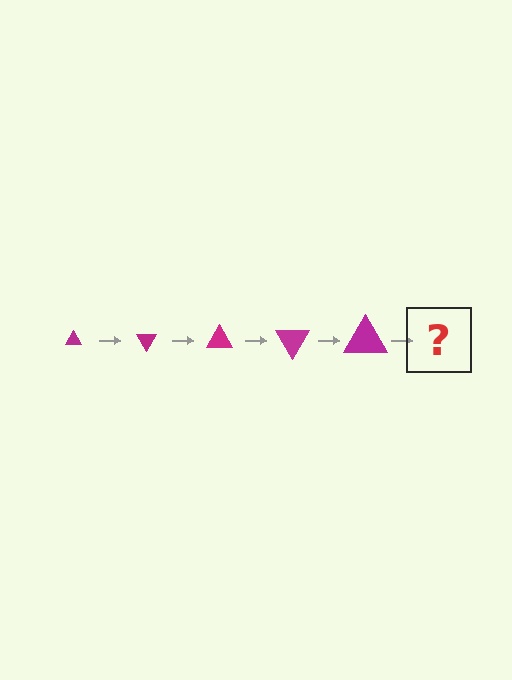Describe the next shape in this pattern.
It should be a triangle, larger than the previous one and rotated 300 degrees from the start.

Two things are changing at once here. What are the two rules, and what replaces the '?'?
The two rules are that the triangle grows larger each step and it rotates 60 degrees each step. The '?' should be a triangle, larger than the previous one and rotated 300 degrees from the start.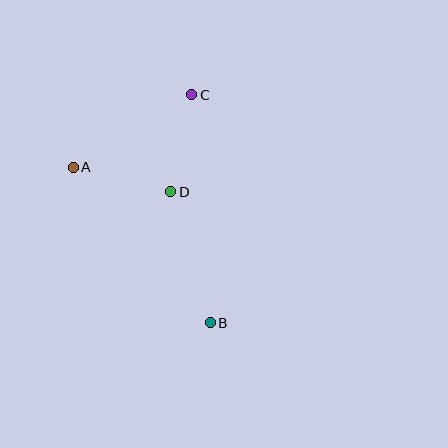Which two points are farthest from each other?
Points B and C are farthest from each other.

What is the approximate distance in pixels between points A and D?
The distance between A and D is approximately 100 pixels.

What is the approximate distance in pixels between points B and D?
The distance between B and D is approximately 137 pixels.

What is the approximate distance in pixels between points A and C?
The distance between A and C is approximately 139 pixels.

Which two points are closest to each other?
Points C and D are closest to each other.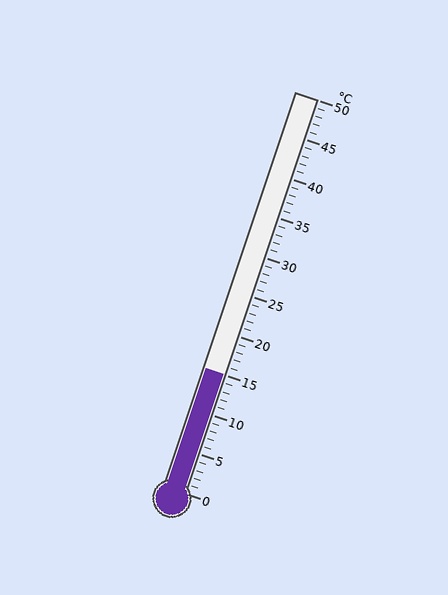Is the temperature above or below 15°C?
The temperature is at 15°C.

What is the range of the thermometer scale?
The thermometer scale ranges from 0°C to 50°C.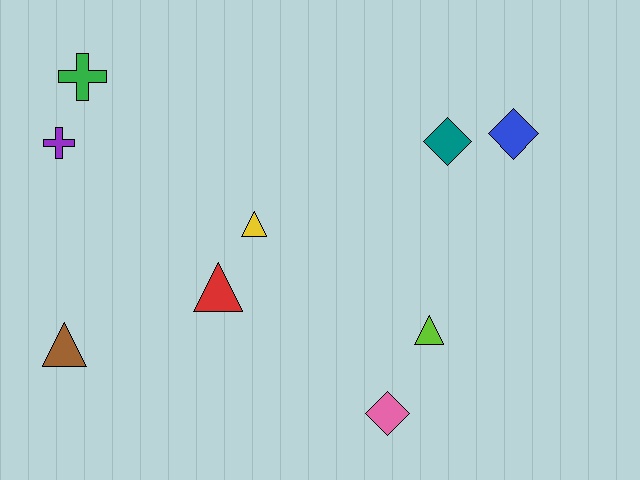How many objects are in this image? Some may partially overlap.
There are 9 objects.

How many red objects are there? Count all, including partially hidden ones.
There is 1 red object.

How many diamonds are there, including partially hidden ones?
There are 3 diamonds.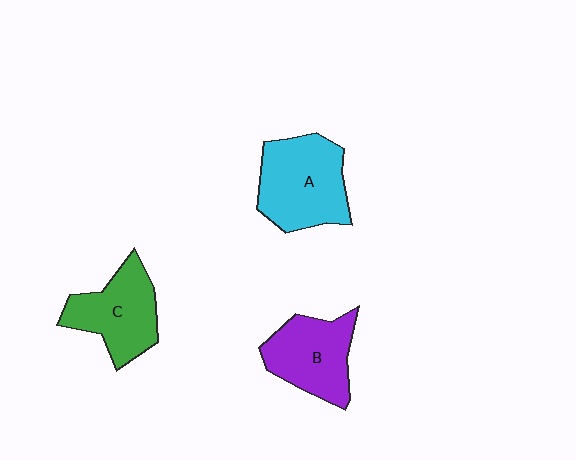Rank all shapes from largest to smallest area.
From largest to smallest: A (cyan), C (green), B (purple).